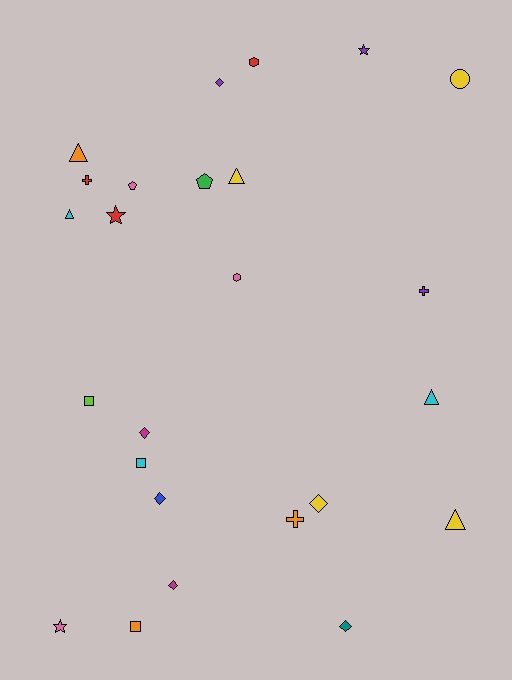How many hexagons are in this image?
There are 2 hexagons.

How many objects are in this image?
There are 25 objects.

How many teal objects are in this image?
There is 1 teal object.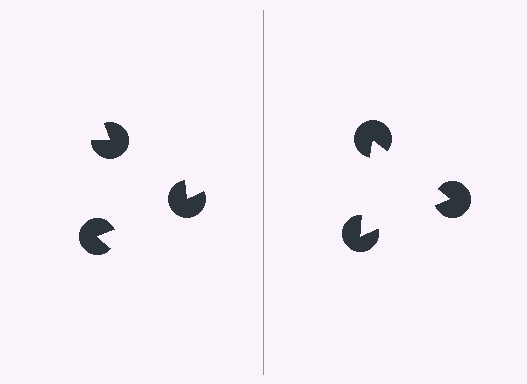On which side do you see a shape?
An illusory triangle appears on the right side. On the left side the wedge cuts are rotated, so no coherent shape forms.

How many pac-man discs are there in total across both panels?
6 — 3 on each side.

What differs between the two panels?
The pac-man discs are positioned identically on both sides; only the wedge orientations differ. On the right they align to a triangle; on the left they are misaligned.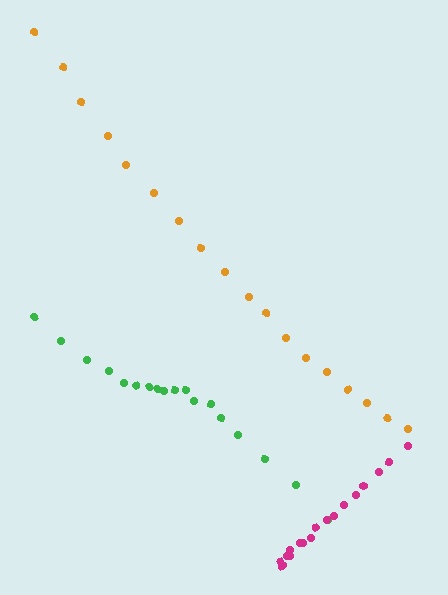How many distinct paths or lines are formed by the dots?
There are 3 distinct paths.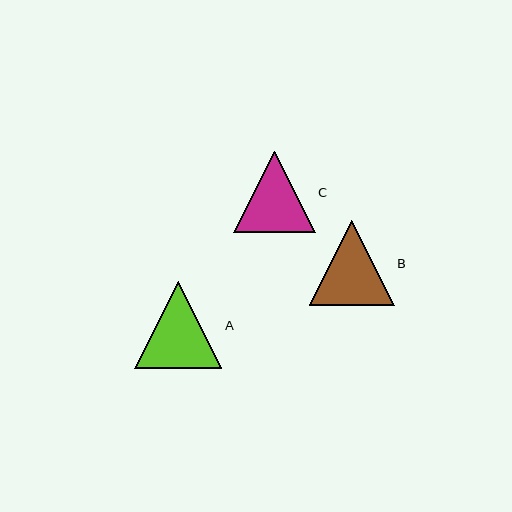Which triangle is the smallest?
Triangle C is the smallest with a size of approximately 82 pixels.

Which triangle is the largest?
Triangle A is the largest with a size of approximately 87 pixels.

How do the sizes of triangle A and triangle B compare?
Triangle A and triangle B are approximately the same size.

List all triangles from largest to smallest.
From largest to smallest: A, B, C.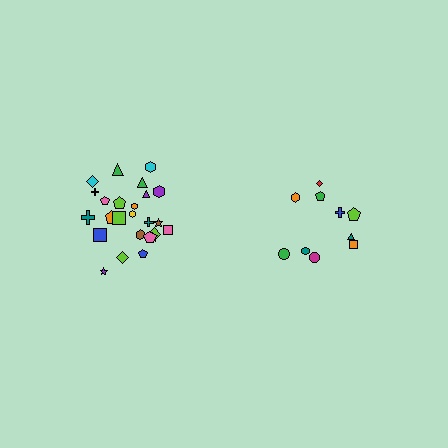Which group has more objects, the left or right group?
The left group.